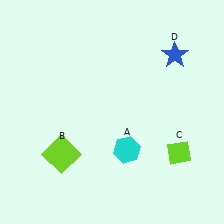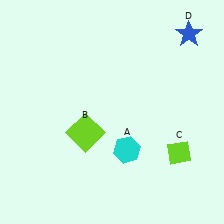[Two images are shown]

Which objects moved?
The objects that moved are: the lime square (B), the blue star (D).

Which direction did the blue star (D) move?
The blue star (D) moved up.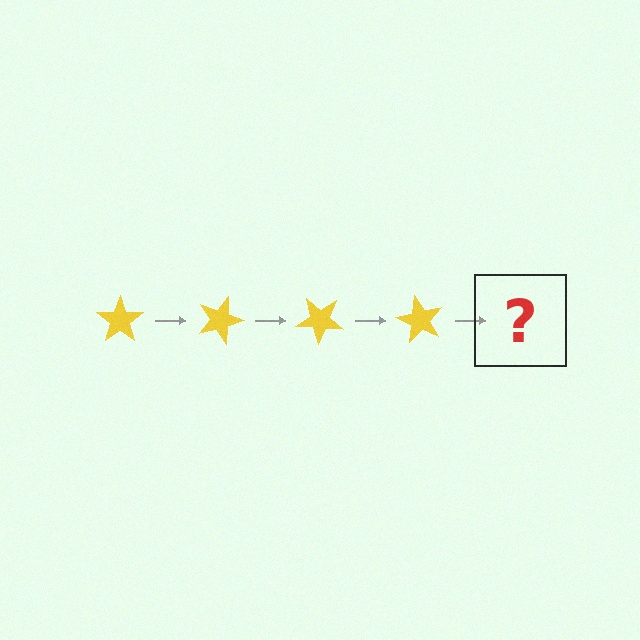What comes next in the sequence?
The next element should be a yellow star rotated 80 degrees.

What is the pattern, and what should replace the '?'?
The pattern is that the star rotates 20 degrees each step. The '?' should be a yellow star rotated 80 degrees.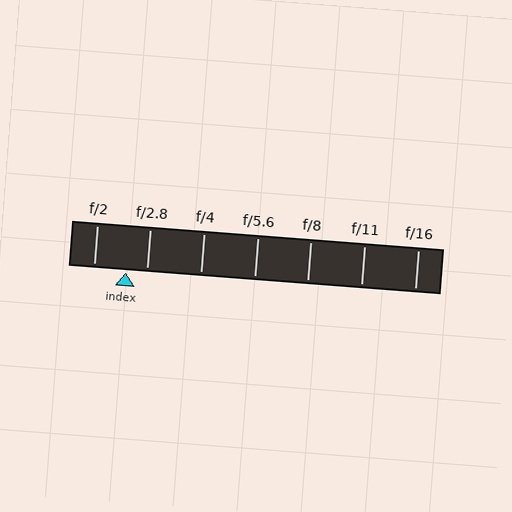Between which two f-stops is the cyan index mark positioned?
The index mark is between f/2 and f/2.8.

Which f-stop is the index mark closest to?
The index mark is closest to f/2.8.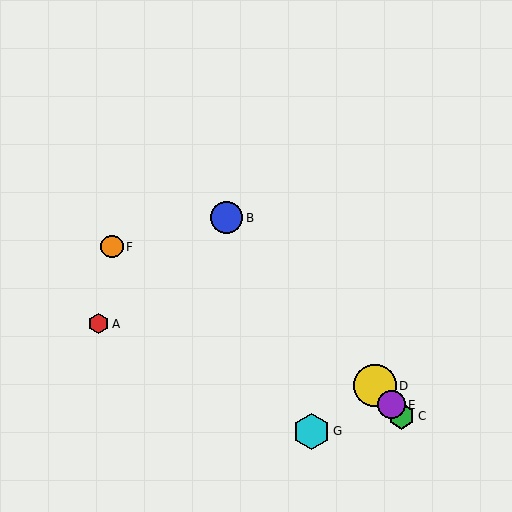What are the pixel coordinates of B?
Object B is at (227, 218).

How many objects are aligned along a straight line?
4 objects (B, C, D, E) are aligned along a straight line.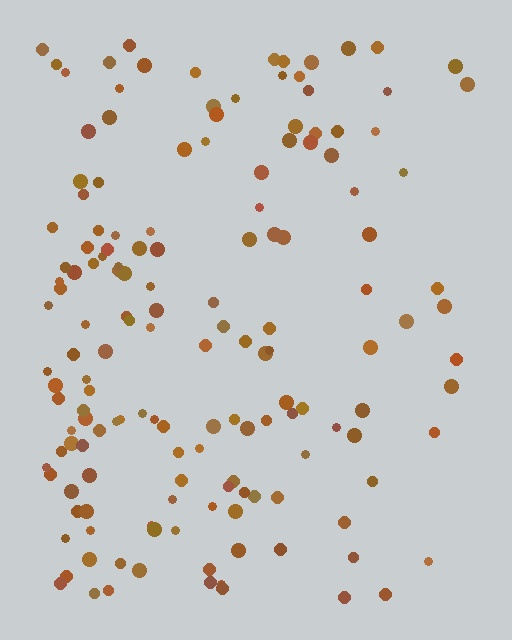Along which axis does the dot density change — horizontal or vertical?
Horizontal.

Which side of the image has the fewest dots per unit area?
The right.